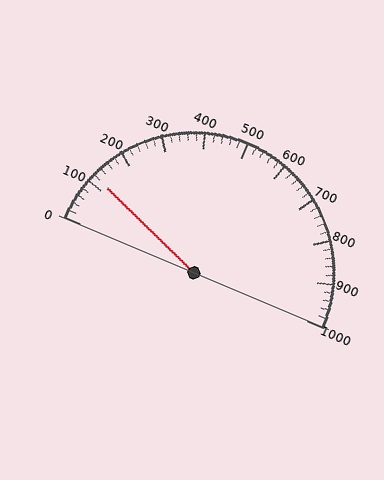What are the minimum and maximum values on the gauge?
The gauge ranges from 0 to 1000.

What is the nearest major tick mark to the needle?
The nearest major tick mark is 100.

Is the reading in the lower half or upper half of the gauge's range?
The reading is in the lower half of the range (0 to 1000).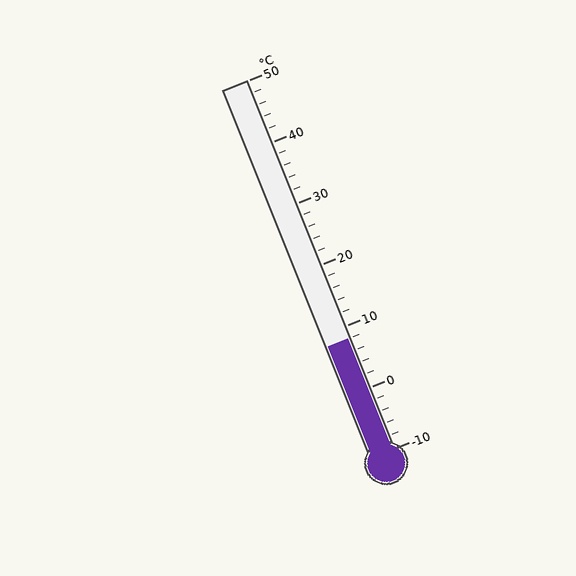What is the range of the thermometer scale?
The thermometer scale ranges from -10°C to 50°C.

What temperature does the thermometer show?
The thermometer shows approximately 8°C.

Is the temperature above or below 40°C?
The temperature is below 40°C.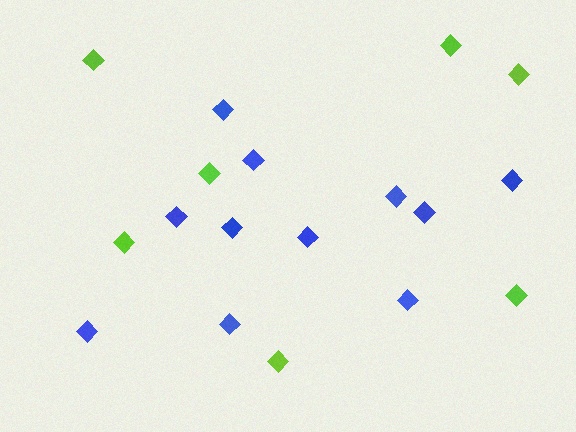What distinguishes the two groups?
There are 2 groups: one group of blue diamonds (11) and one group of lime diamonds (7).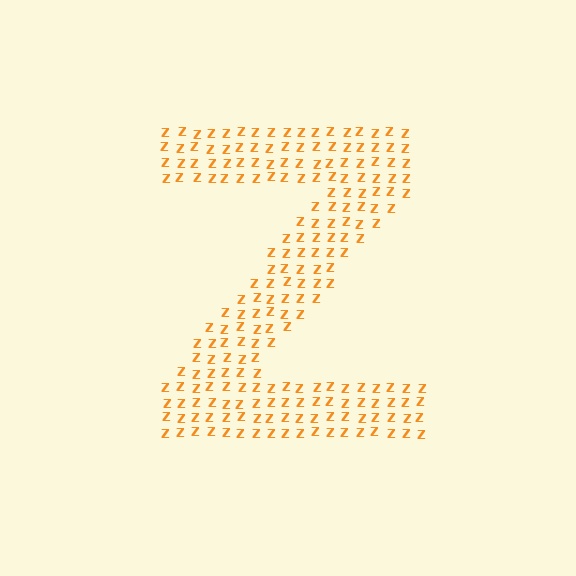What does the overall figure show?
The overall figure shows the letter Z.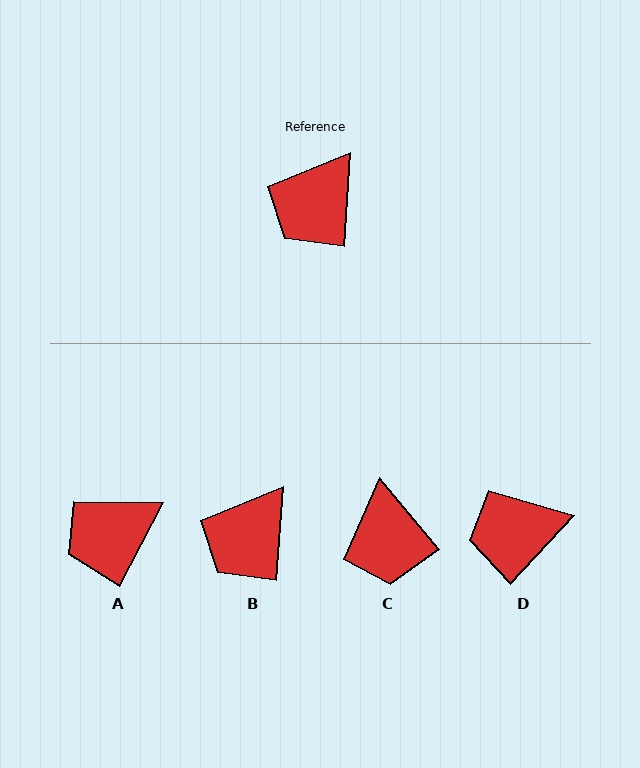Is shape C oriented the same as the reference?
No, it is off by about 44 degrees.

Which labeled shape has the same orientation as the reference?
B.